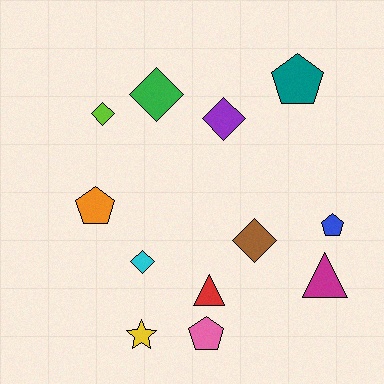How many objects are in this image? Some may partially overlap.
There are 12 objects.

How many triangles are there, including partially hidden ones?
There are 2 triangles.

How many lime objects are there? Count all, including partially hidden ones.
There is 1 lime object.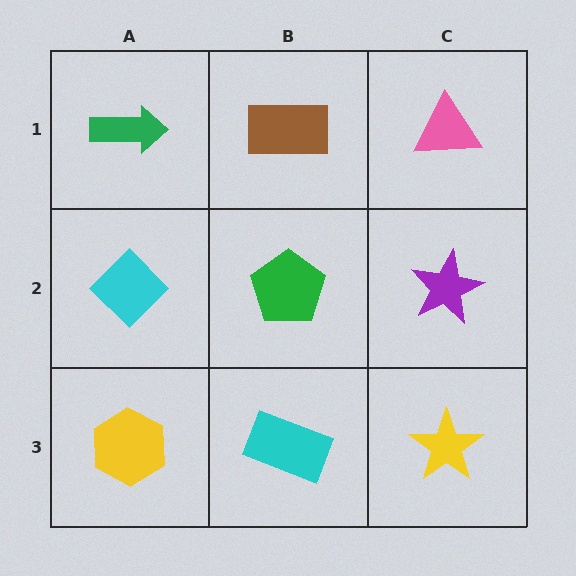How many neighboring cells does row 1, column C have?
2.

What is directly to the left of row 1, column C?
A brown rectangle.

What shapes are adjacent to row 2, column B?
A brown rectangle (row 1, column B), a cyan rectangle (row 3, column B), a cyan diamond (row 2, column A), a purple star (row 2, column C).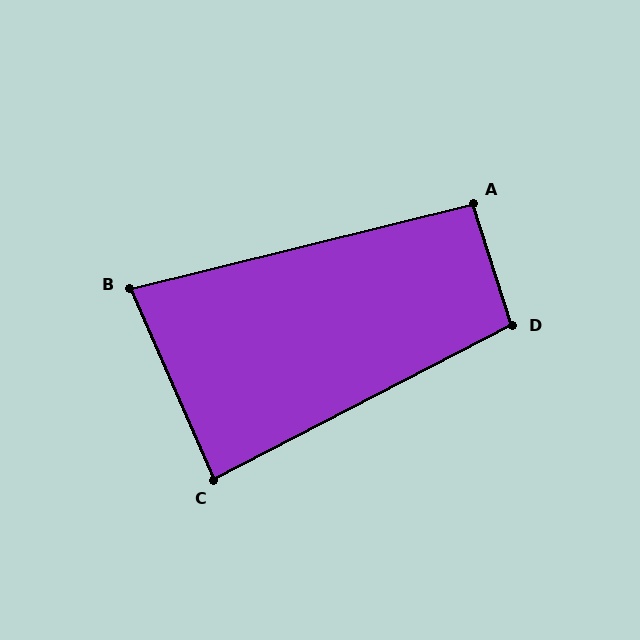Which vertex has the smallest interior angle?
B, at approximately 80 degrees.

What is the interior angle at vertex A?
Approximately 94 degrees (approximately right).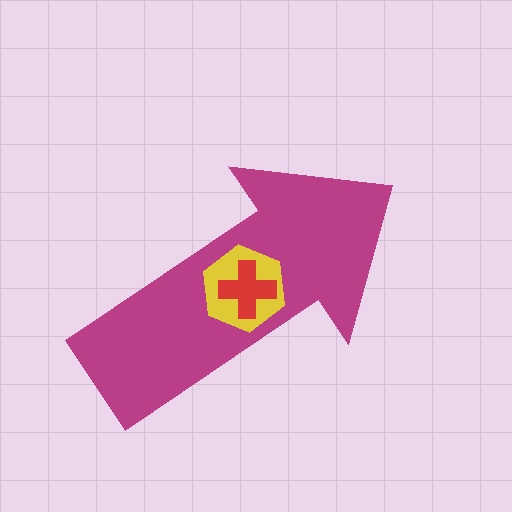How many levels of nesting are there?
3.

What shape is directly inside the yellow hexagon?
The red cross.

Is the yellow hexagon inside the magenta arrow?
Yes.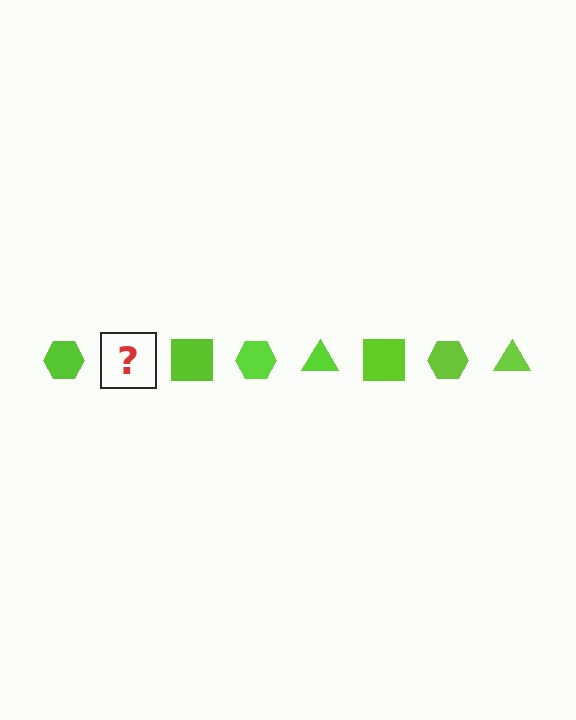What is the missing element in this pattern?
The missing element is a lime triangle.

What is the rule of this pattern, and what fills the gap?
The rule is that the pattern cycles through hexagon, triangle, square shapes in lime. The gap should be filled with a lime triangle.